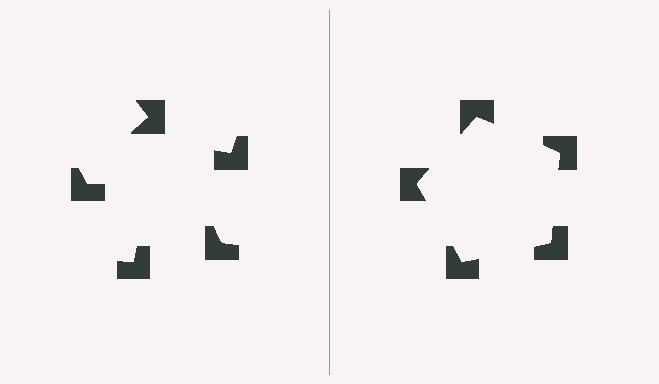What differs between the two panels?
The notched squares are positioned identically on both sides; only the wedge orientations differ. On the right they align to a pentagon; on the left they are misaligned.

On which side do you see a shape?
An illusory pentagon appears on the right side. On the left side the wedge cuts are rotated, so no coherent shape forms.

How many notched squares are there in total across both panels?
10 — 5 on each side.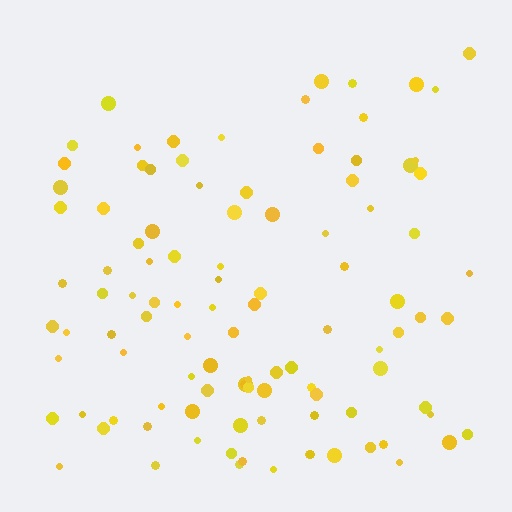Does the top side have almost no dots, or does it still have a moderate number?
Still a moderate number, just noticeably fewer than the bottom.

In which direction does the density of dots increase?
From top to bottom, with the bottom side densest.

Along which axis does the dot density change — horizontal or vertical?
Vertical.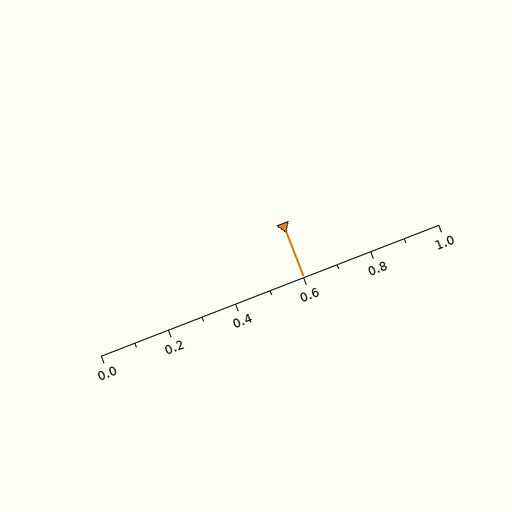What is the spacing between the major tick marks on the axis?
The major ticks are spaced 0.2 apart.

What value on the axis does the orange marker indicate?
The marker indicates approximately 0.6.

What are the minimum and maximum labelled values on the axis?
The axis runs from 0.0 to 1.0.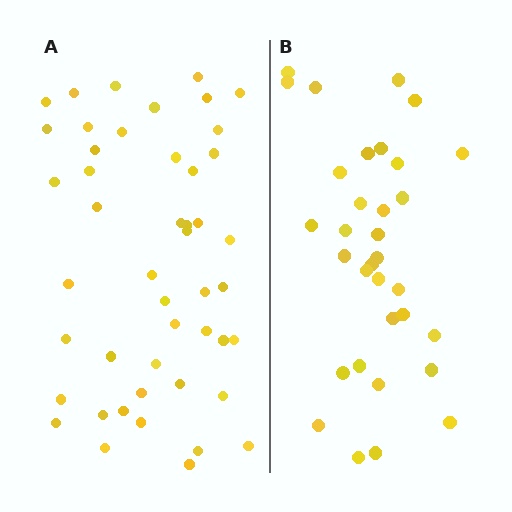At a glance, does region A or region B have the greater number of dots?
Region A (the left region) has more dots.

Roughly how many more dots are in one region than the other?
Region A has approximately 15 more dots than region B.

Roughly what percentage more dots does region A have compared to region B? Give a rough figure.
About 40% more.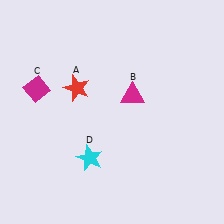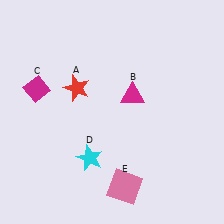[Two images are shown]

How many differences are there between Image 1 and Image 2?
There is 1 difference between the two images.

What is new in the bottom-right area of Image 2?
A pink square (E) was added in the bottom-right area of Image 2.